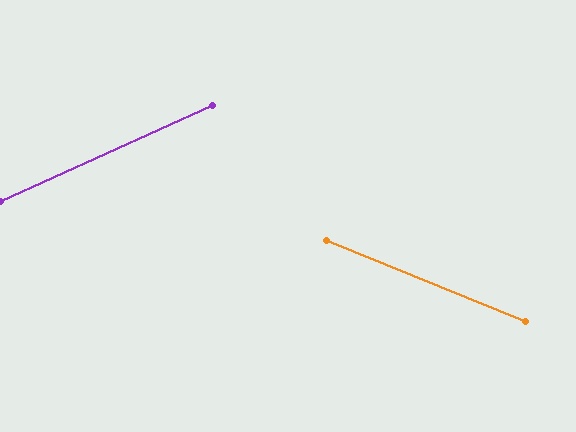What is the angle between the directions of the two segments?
Approximately 46 degrees.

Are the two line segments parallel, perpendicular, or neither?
Neither parallel nor perpendicular — they differ by about 46°.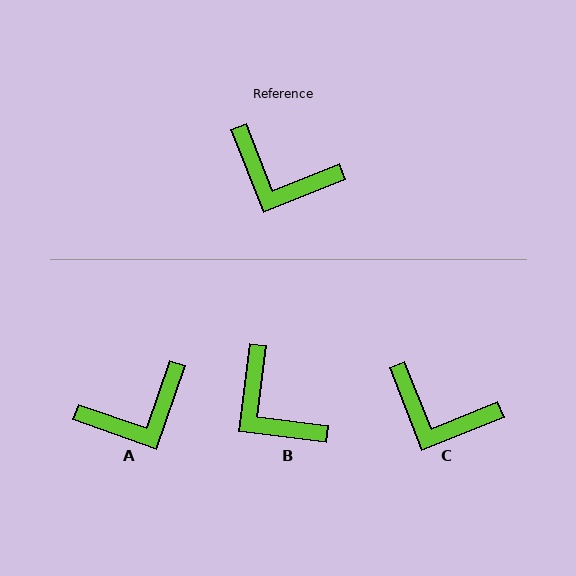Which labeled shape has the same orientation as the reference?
C.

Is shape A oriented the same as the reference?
No, it is off by about 49 degrees.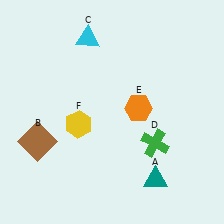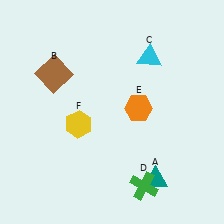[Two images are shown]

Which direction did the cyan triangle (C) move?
The cyan triangle (C) moved right.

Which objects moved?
The objects that moved are: the brown square (B), the cyan triangle (C), the green cross (D).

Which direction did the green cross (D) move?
The green cross (D) moved down.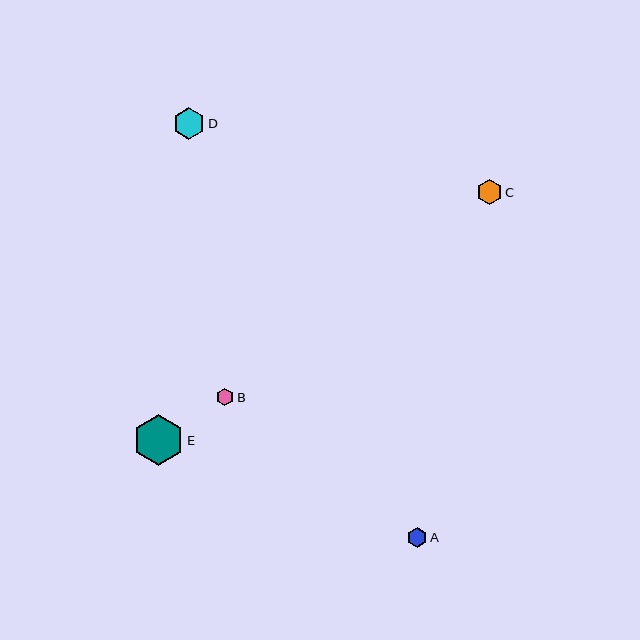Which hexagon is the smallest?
Hexagon B is the smallest with a size of approximately 17 pixels.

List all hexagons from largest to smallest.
From largest to smallest: E, D, C, A, B.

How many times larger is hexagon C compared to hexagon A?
Hexagon C is approximately 1.3 times the size of hexagon A.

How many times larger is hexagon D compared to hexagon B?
Hexagon D is approximately 1.8 times the size of hexagon B.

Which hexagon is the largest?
Hexagon E is the largest with a size of approximately 51 pixels.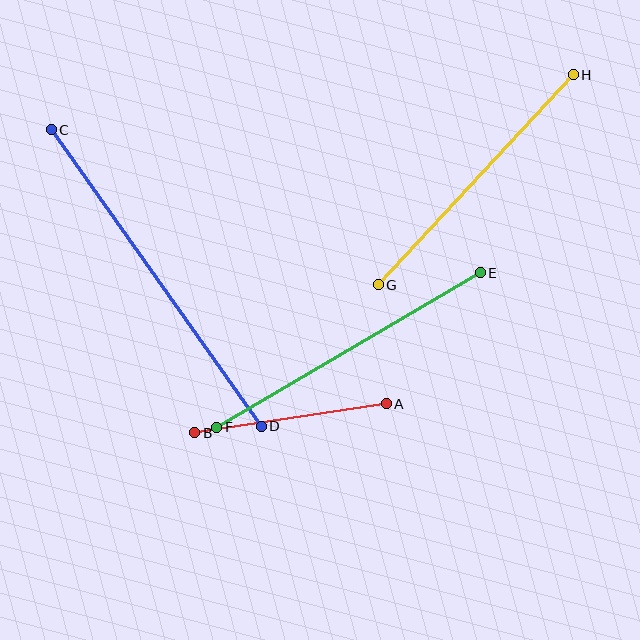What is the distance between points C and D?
The distance is approximately 363 pixels.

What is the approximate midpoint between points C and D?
The midpoint is at approximately (156, 278) pixels.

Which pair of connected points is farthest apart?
Points C and D are farthest apart.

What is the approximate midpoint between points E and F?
The midpoint is at approximately (348, 350) pixels.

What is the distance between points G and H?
The distance is approximately 286 pixels.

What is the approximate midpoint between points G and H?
The midpoint is at approximately (476, 180) pixels.